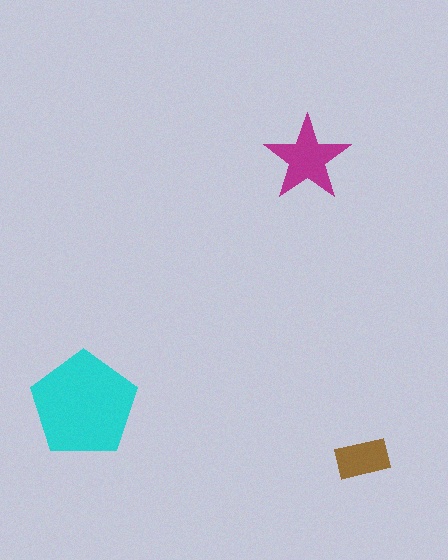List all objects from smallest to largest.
The brown rectangle, the magenta star, the cyan pentagon.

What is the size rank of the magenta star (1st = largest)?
2nd.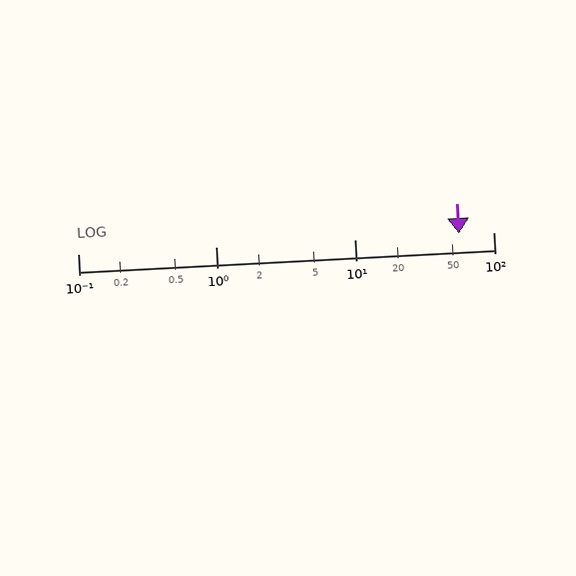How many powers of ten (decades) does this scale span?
The scale spans 3 decades, from 0.1 to 100.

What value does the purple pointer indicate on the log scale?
The pointer indicates approximately 56.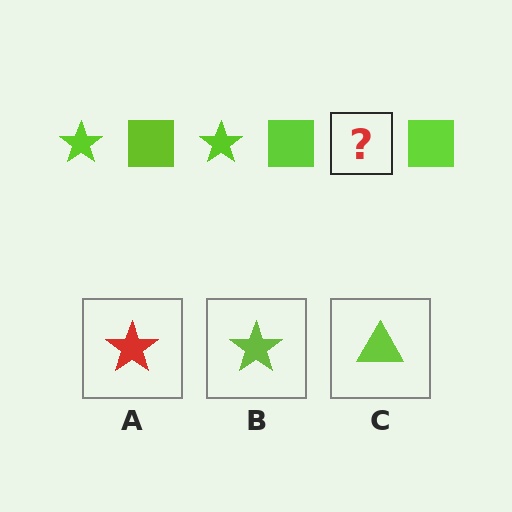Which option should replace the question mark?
Option B.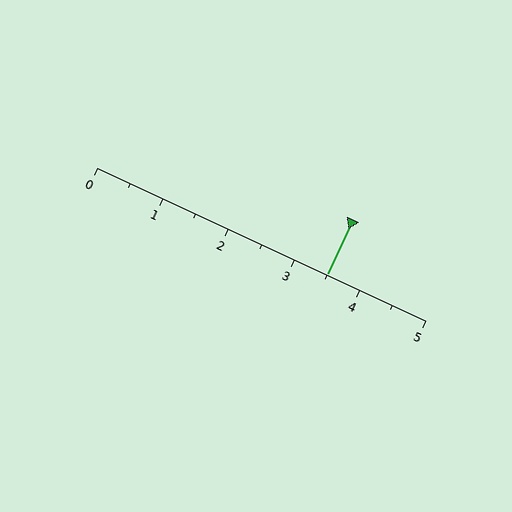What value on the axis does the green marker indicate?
The marker indicates approximately 3.5.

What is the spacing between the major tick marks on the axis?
The major ticks are spaced 1 apart.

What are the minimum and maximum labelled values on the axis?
The axis runs from 0 to 5.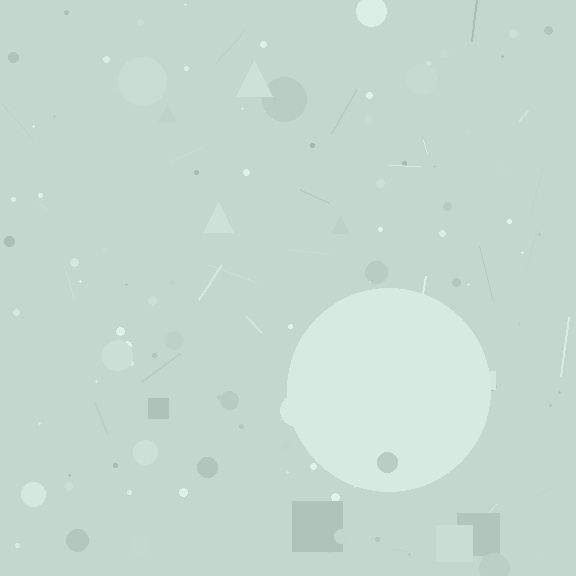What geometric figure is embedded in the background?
A circle is embedded in the background.